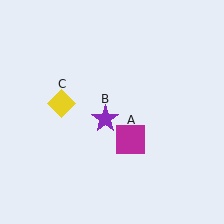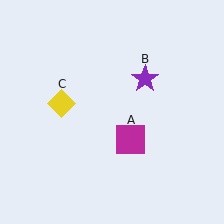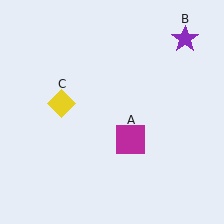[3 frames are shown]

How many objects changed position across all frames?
1 object changed position: purple star (object B).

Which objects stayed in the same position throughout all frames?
Magenta square (object A) and yellow diamond (object C) remained stationary.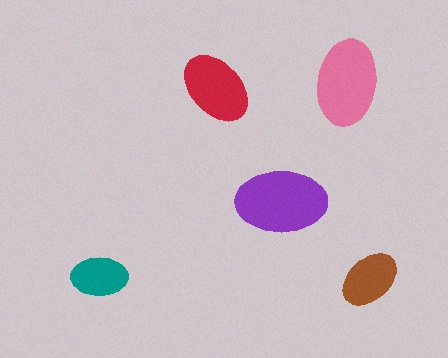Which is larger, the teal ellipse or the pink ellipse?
The pink one.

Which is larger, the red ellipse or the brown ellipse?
The red one.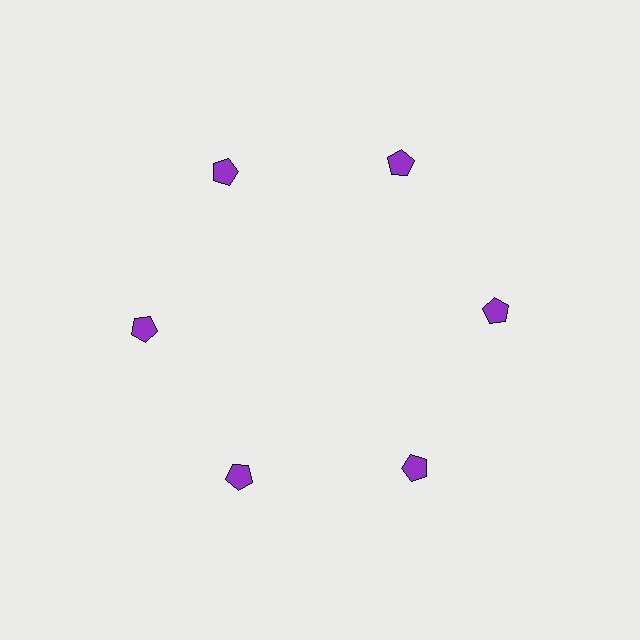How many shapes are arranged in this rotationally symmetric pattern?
There are 6 shapes, arranged in 6 groups of 1.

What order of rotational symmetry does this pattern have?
This pattern has 6-fold rotational symmetry.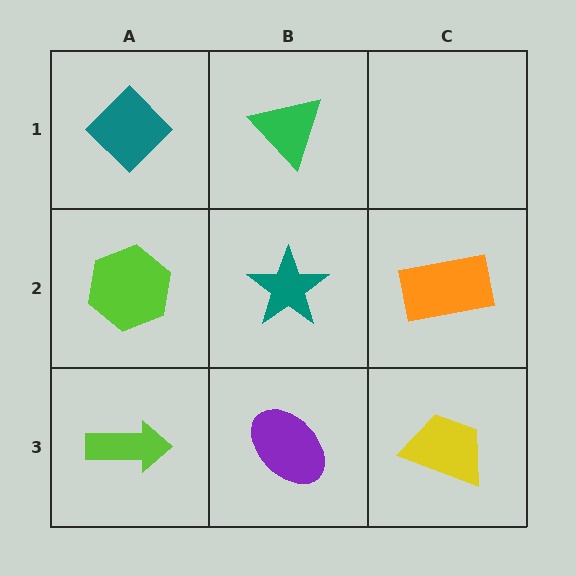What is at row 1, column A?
A teal diamond.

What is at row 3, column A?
A lime arrow.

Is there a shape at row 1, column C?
No, that cell is empty.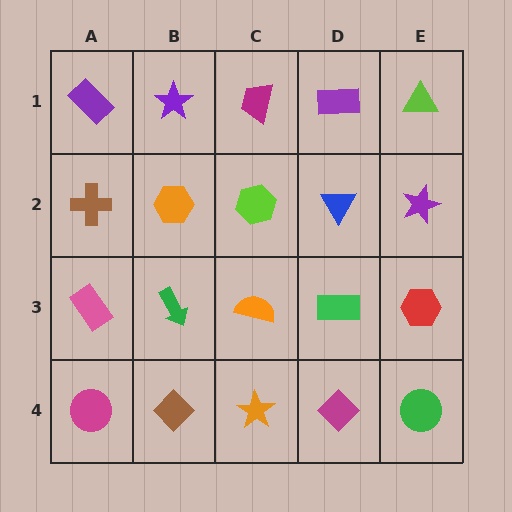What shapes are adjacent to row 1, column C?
A lime hexagon (row 2, column C), a purple star (row 1, column B), a purple rectangle (row 1, column D).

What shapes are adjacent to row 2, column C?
A magenta trapezoid (row 1, column C), an orange semicircle (row 3, column C), an orange hexagon (row 2, column B), a blue triangle (row 2, column D).